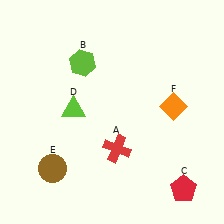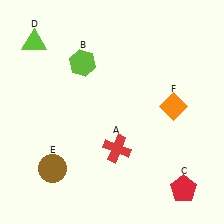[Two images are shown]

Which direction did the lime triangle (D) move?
The lime triangle (D) moved up.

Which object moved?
The lime triangle (D) moved up.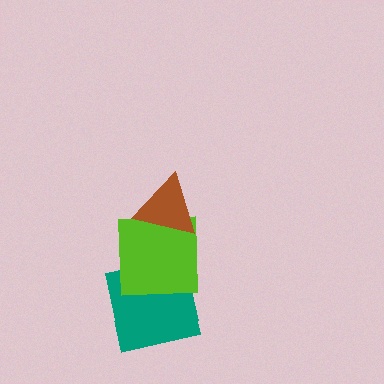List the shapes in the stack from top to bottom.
From top to bottom: the brown triangle, the lime square, the teal square.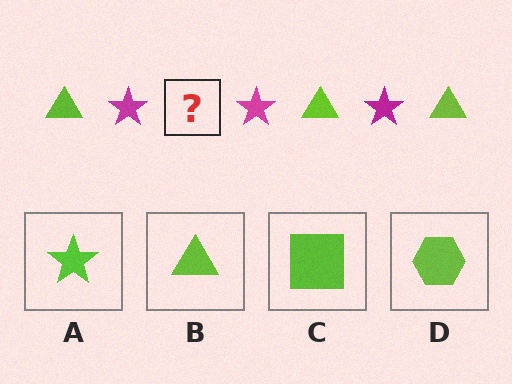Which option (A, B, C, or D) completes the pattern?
B.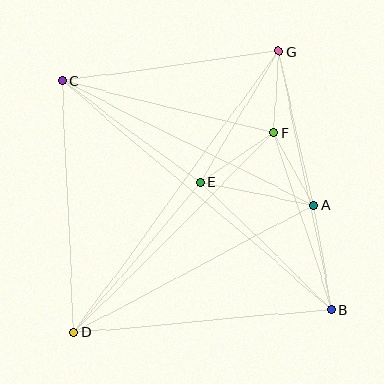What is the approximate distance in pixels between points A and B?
The distance between A and B is approximately 106 pixels.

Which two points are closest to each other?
Points F and G are closest to each other.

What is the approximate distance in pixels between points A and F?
The distance between A and F is approximately 82 pixels.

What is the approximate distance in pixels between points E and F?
The distance between E and F is approximately 89 pixels.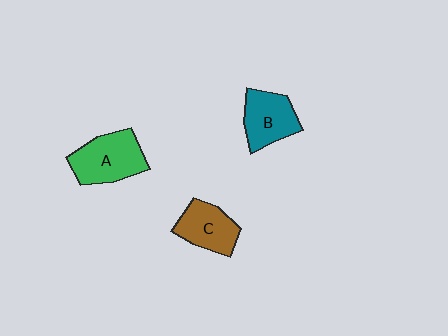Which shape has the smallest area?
Shape C (brown).